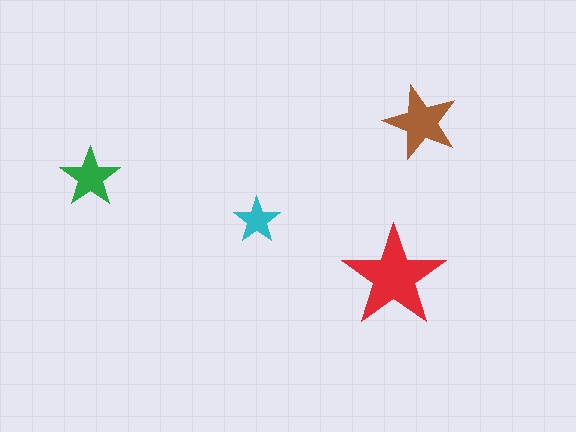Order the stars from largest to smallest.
the red one, the brown one, the green one, the cyan one.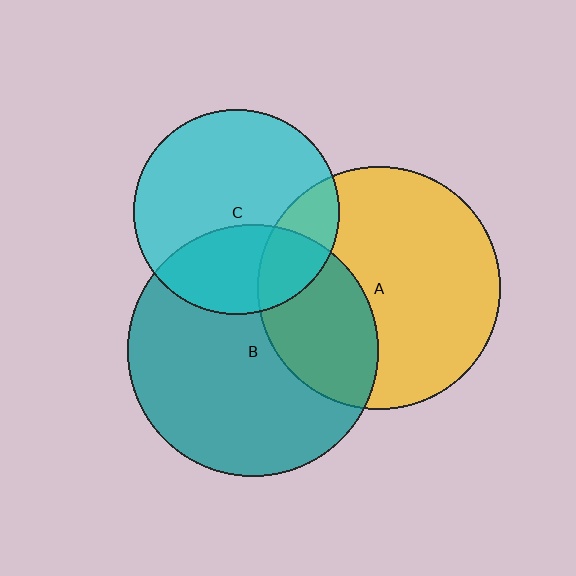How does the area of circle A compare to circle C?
Approximately 1.4 times.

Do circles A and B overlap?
Yes.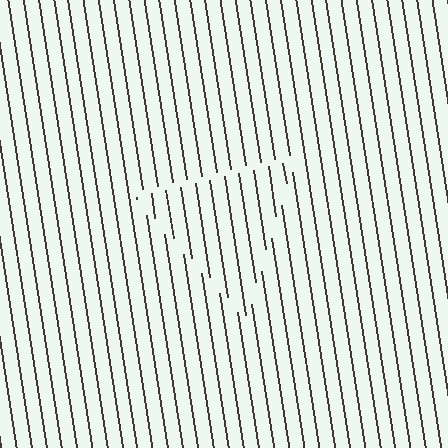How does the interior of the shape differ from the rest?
The interior of the shape contains the same grating, shifted by half a period — the contour is defined by the phase discontinuity where line-ends from the inner and outer gratings abut.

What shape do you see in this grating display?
An illusory triangle. The interior of the shape contains the same grating, shifted by half a period — the contour is defined by the phase discontinuity where line-ends from the inner and outer gratings abut.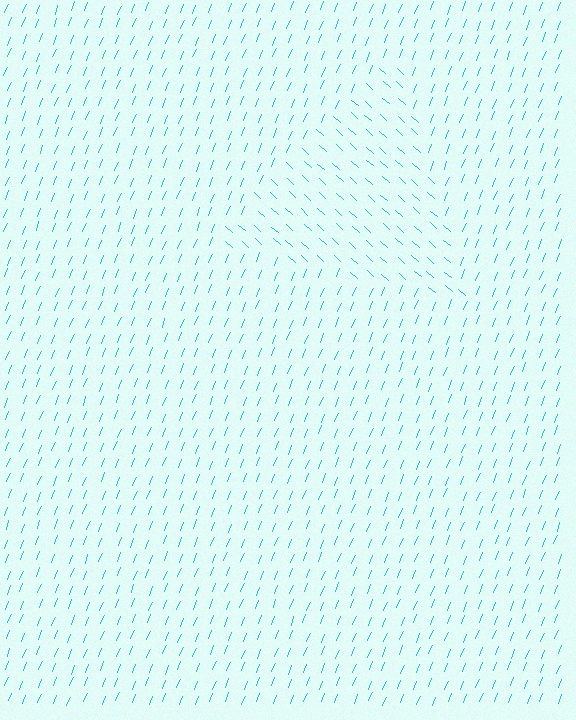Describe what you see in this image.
The image is filled with small cyan line segments. A triangle region in the image has lines oriented differently from the surrounding lines, creating a visible texture boundary.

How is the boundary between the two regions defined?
The boundary is defined purely by a change in line orientation (approximately 70 degrees difference). All lines are the same color and thickness.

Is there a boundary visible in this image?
Yes, there is a texture boundary formed by a change in line orientation.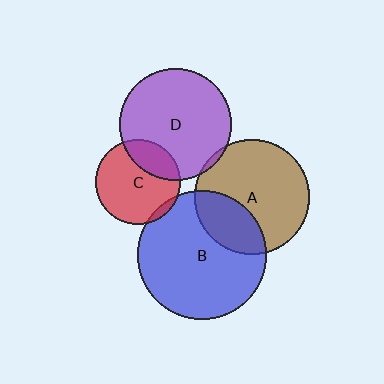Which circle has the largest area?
Circle B (blue).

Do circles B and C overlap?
Yes.